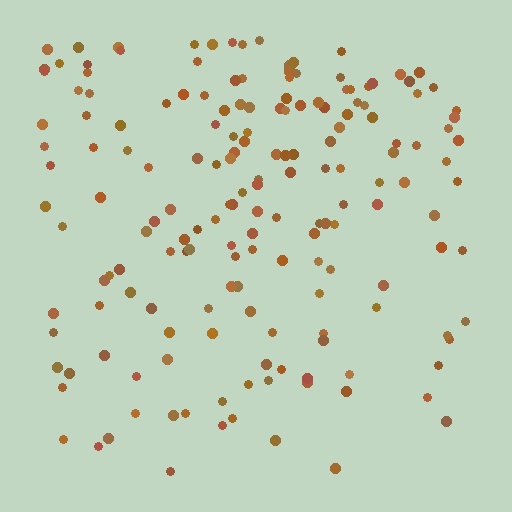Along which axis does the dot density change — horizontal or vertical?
Vertical.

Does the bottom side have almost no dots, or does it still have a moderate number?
Still a moderate number, just noticeably fewer than the top.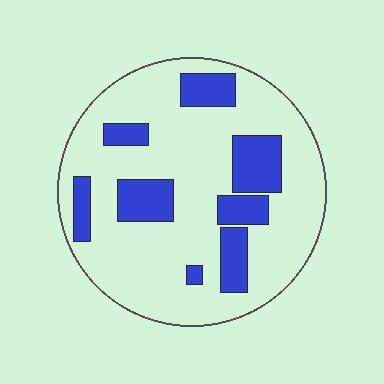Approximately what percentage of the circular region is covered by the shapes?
Approximately 25%.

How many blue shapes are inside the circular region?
8.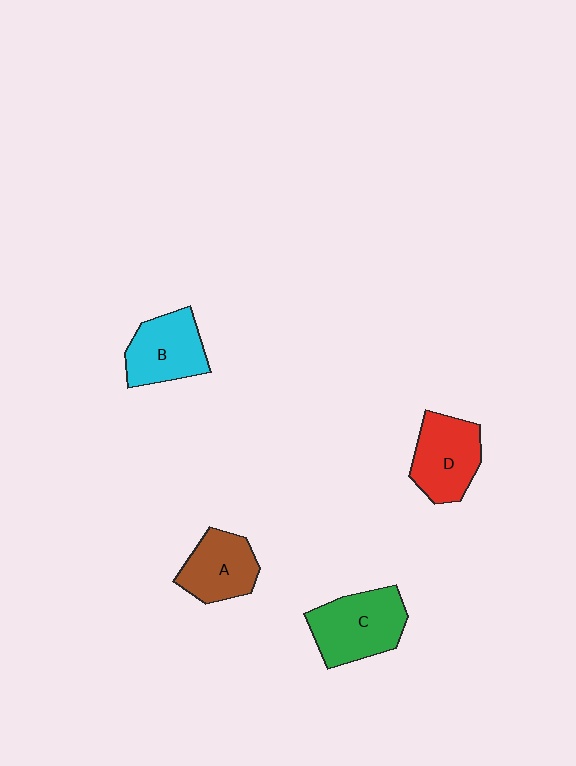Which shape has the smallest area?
Shape A (brown).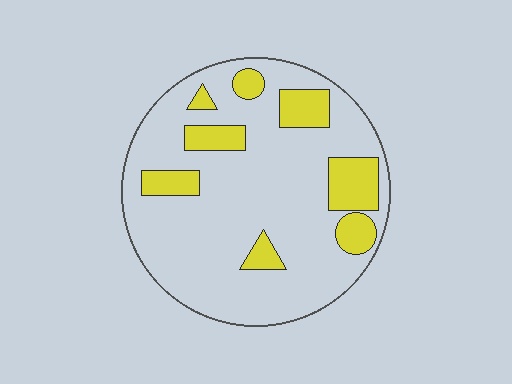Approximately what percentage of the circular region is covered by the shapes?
Approximately 20%.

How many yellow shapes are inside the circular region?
8.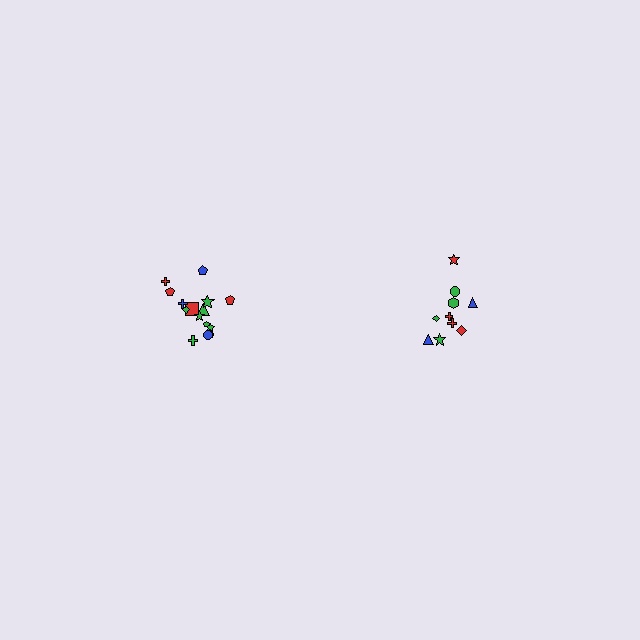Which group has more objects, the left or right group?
The left group.